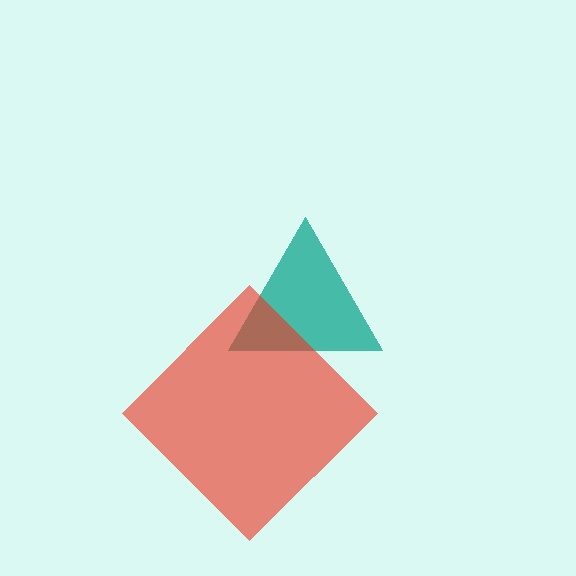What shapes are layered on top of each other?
The layered shapes are: a teal triangle, a red diamond.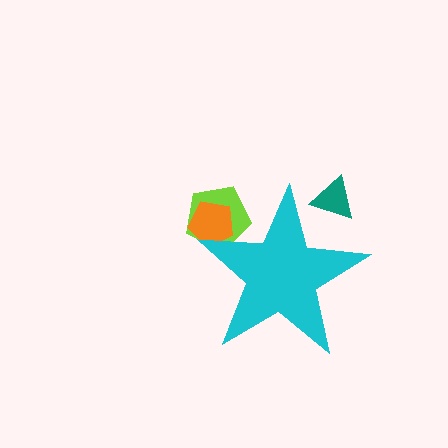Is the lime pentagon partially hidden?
Yes, the lime pentagon is partially hidden behind the cyan star.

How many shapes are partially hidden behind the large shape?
3 shapes are partially hidden.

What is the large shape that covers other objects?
A cyan star.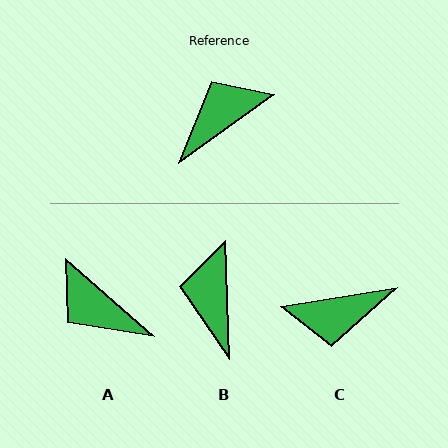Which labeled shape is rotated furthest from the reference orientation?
C, about 154 degrees away.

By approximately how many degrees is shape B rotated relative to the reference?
Approximately 56 degrees counter-clockwise.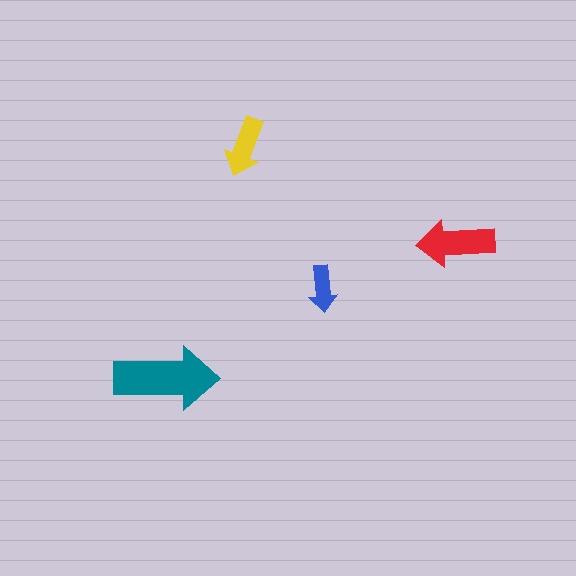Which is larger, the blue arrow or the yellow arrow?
The yellow one.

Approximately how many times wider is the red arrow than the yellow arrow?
About 1.5 times wider.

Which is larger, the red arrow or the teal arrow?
The teal one.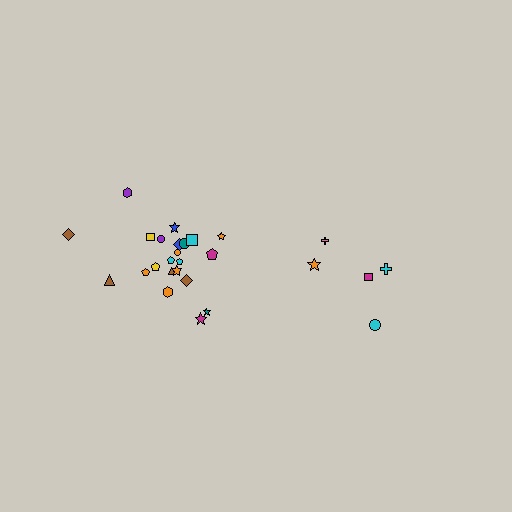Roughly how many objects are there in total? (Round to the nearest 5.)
Roughly 25 objects in total.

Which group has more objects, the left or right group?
The left group.